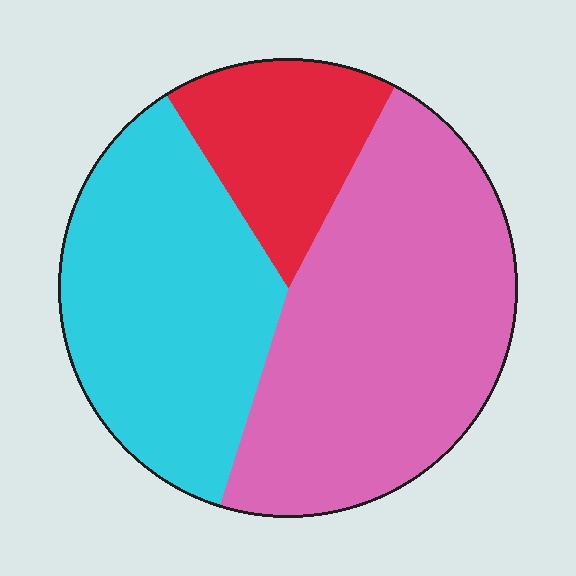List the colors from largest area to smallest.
From largest to smallest: pink, cyan, red.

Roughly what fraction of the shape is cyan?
Cyan covers roughly 35% of the shape.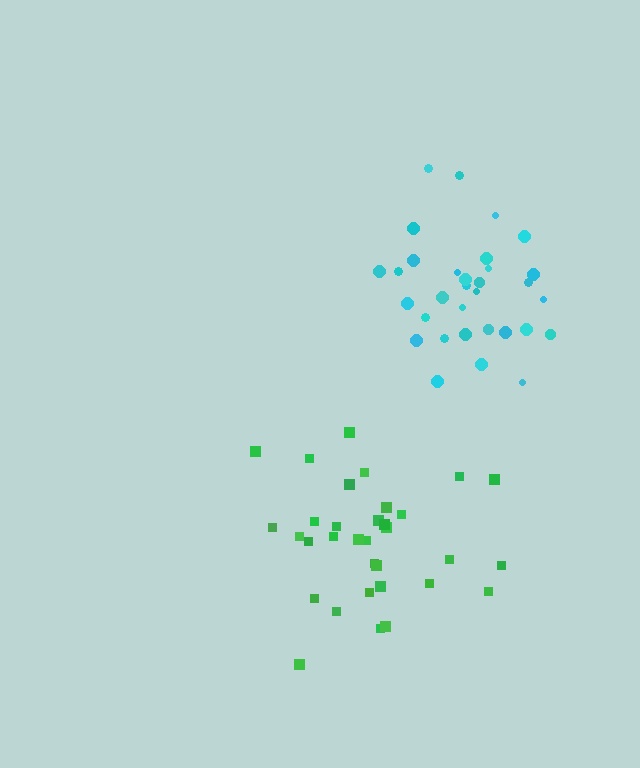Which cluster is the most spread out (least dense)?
Green.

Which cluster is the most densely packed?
Cyan.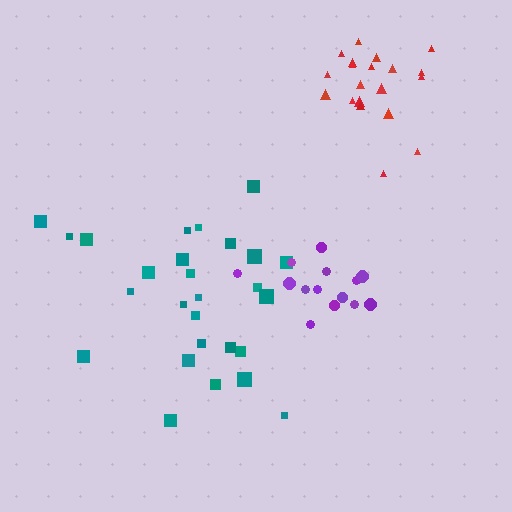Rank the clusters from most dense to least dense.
red, purple, teal.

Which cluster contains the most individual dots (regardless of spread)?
Teal (28).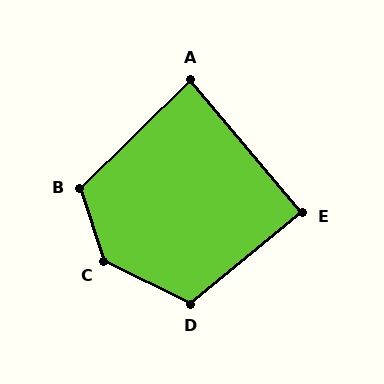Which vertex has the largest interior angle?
C, at approximately 135 degrees.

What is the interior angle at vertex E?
Approximately 89 degrees (approximately right).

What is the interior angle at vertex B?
Approximately 116 degrees (obtuse).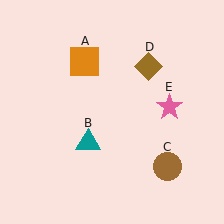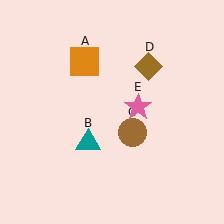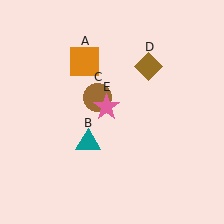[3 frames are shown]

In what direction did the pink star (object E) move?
The pink star (object E) moved left.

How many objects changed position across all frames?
2 objects changed position: brown circle (object C), pink star (object E).